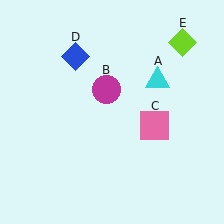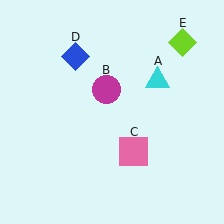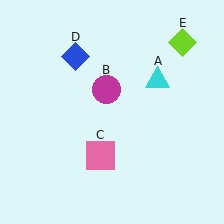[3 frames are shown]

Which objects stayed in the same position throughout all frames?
Cyan triangle (object A) and magenta circle (object B) and blue diamond (object D) and lime diamond (object E) remained stationary.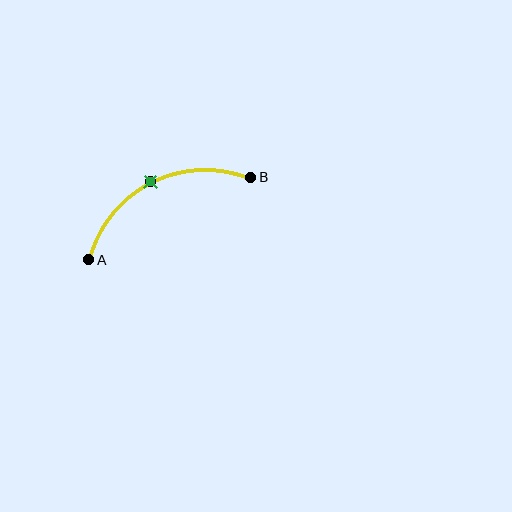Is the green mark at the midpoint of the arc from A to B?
Yes. The green mark lies on the arc at equal arc-length from both A and B — it is the arc midpoint.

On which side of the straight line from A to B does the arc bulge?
The arc bulges above the straight line connecting A and B.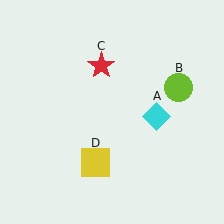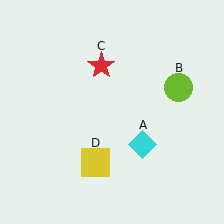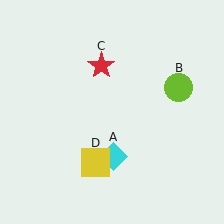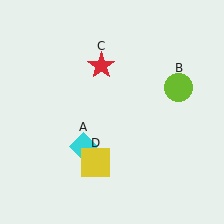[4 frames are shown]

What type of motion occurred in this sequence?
The cyan diamond (object A) rotated clockwise around the center of the scene.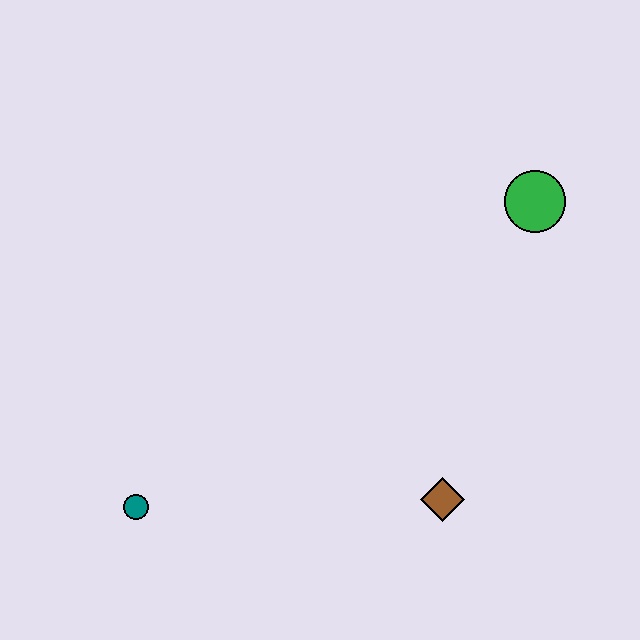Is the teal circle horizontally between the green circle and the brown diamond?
No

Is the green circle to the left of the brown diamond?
No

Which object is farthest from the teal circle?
The green circle is farthest from the teal circle.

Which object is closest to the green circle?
The brown diamond is closest to the green circle.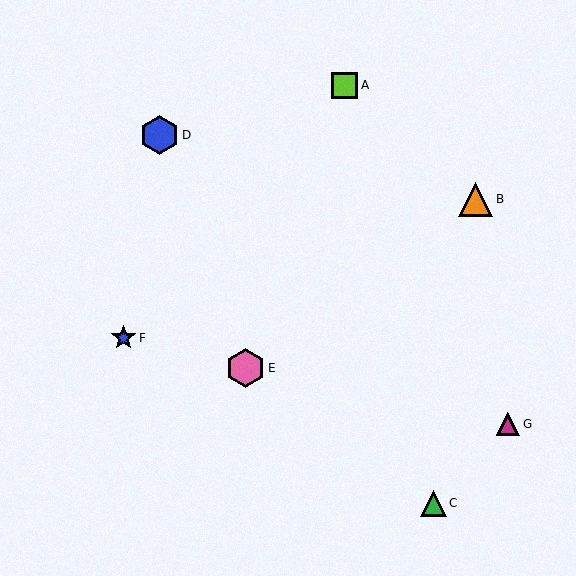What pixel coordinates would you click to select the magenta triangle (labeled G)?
Click at (508, 424) to select the magenta triangle G.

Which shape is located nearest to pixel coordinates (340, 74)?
The lime square (labeled A) at (345, 85) is nearest to that location.